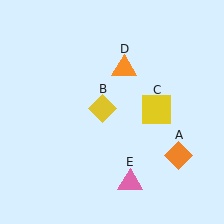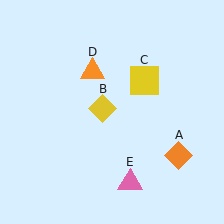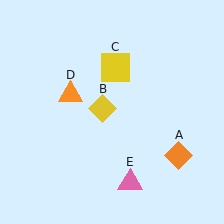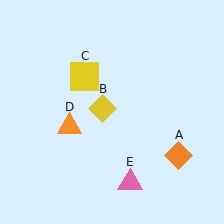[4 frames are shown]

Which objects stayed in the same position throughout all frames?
Orange diamond (object A) and yellow diamond (object B) and pink triangle (object E) remained stationary.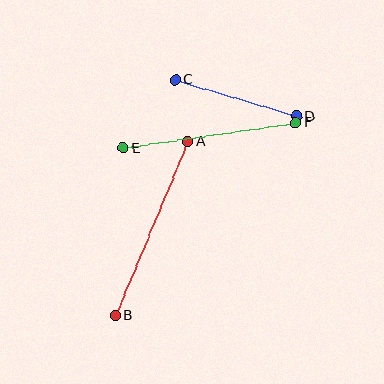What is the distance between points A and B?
The distance is approximately 189 pixels.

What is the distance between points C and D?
The distance is approximately 127 pixels.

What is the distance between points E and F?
The distance is approximately 174 pixels.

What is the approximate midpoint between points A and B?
The midpoint is at approximately (152, 228) pixels.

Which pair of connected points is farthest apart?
Points A and B are farthest apart.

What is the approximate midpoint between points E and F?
The midpoint is at approximately (209, 135) pixels.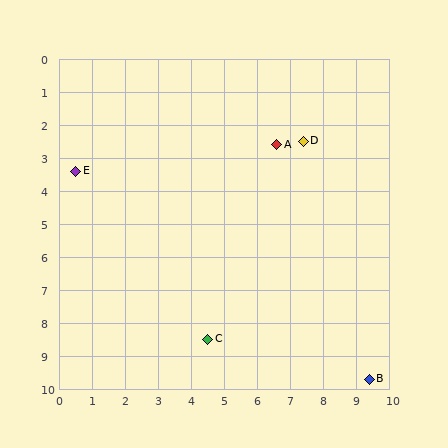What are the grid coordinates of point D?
Point D is at approximately (7.4, 2.5).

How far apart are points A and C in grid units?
Points A and C are about 6.3 grid units apart.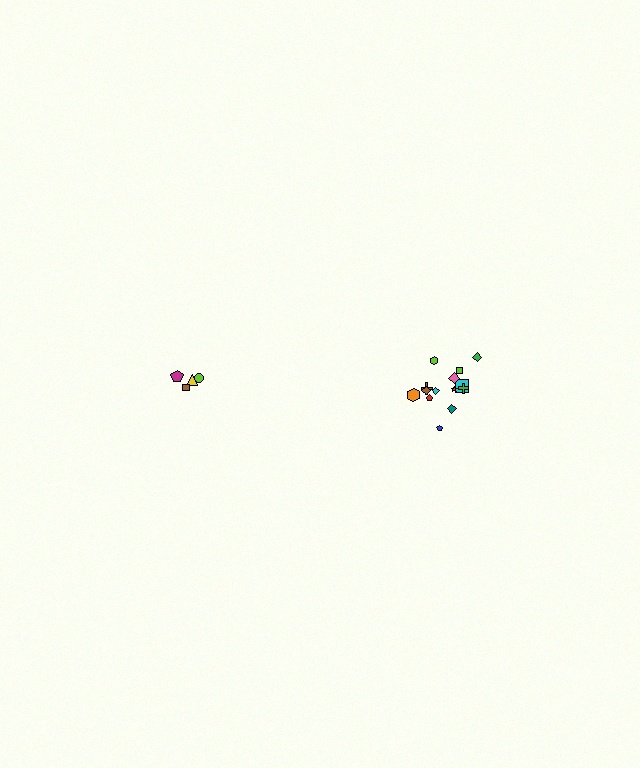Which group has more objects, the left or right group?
The right group.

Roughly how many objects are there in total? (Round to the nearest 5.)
Roughly 20 objects in total.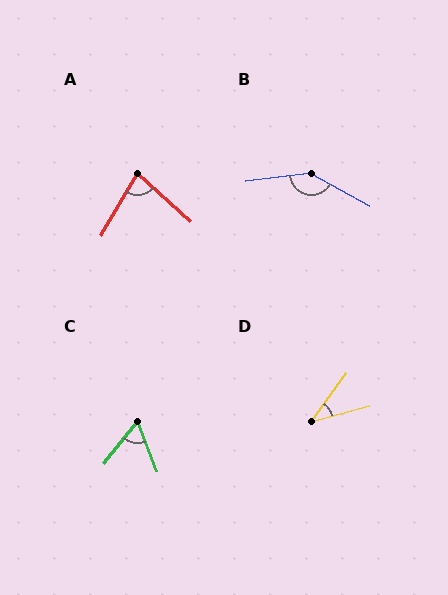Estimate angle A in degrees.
Approximately 79 degrees.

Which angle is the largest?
B, at approximately 144 degrees.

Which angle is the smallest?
D, at approximately 39 degrees.